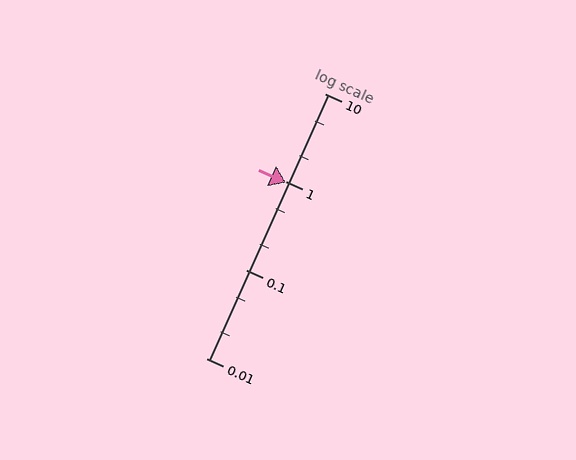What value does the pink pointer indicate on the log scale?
The pointer indicates approximately 0.98.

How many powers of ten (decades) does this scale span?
The scale spans 3 decades, from 0.01 to 10.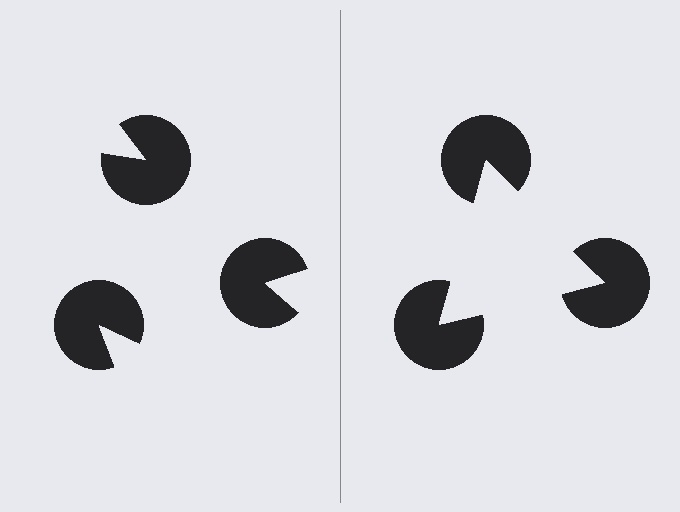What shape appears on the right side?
An illusory triangle.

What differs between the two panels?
The pac-man discs are positioned identically on both sides; only the wedge orientations differ. On the right they align to a triangle; on the left they are misaligned.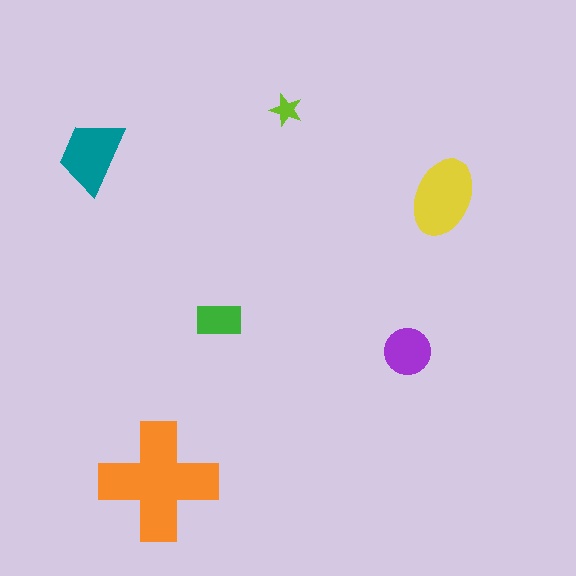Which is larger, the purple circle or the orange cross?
The orange cross.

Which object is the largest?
The orange cross.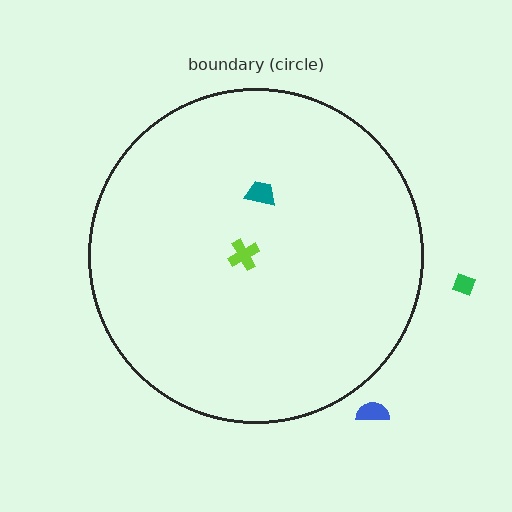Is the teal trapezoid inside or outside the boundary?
Inside.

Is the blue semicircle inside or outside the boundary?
Outside.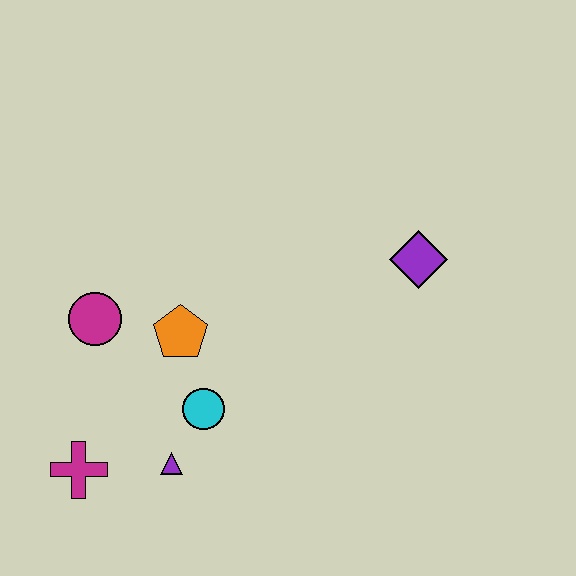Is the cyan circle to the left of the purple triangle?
No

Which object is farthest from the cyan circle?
The purple diamond is farthest from the cyan circle.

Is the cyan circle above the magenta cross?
Yes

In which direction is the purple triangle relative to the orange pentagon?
The purple triangle is below the orange pentagon.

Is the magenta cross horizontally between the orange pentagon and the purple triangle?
No